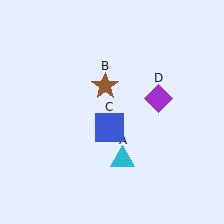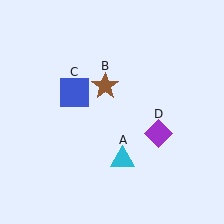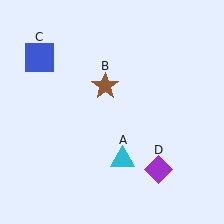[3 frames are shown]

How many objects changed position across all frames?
2 objects changed position: blue square (object C), purple diamond (object D).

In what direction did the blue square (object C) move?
The blue square (object C) moved up and to the left.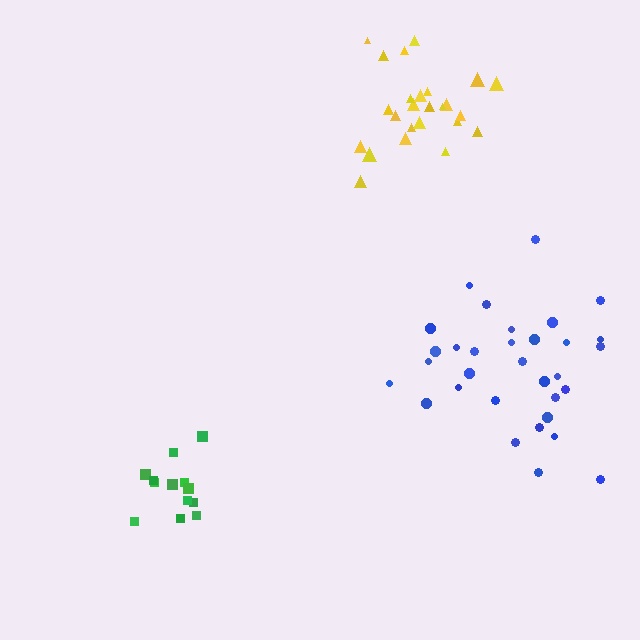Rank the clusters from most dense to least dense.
green, yellow, blue.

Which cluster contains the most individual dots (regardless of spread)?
Blue (32).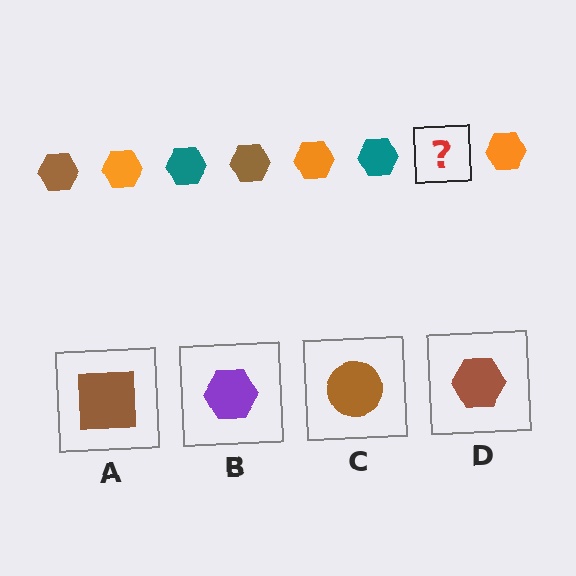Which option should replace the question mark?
Option D.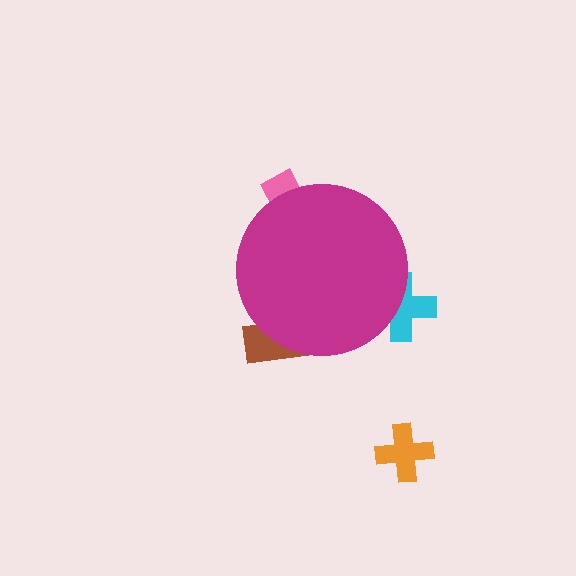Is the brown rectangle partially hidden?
Yes, the brown rectangle is partially hidden behind the magenta circle.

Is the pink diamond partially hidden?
Yes, the pink diamond is partially hidden behind the magenta circle.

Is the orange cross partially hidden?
No, the orange cross is fully visible.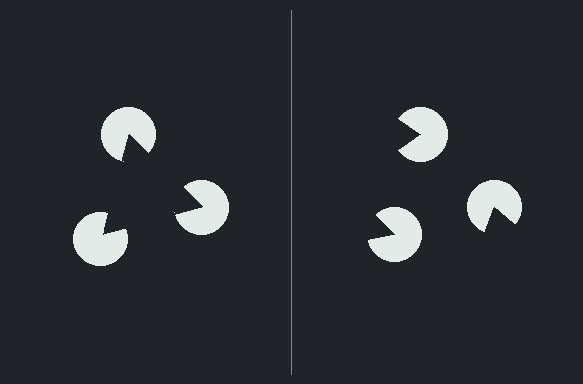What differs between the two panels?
The pac-man discs are positioned identically on both sides; only the wedge orientations differ. On the left they align to a triangle; on the right they are misaligned.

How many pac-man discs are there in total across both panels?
6 — 3 on each side.